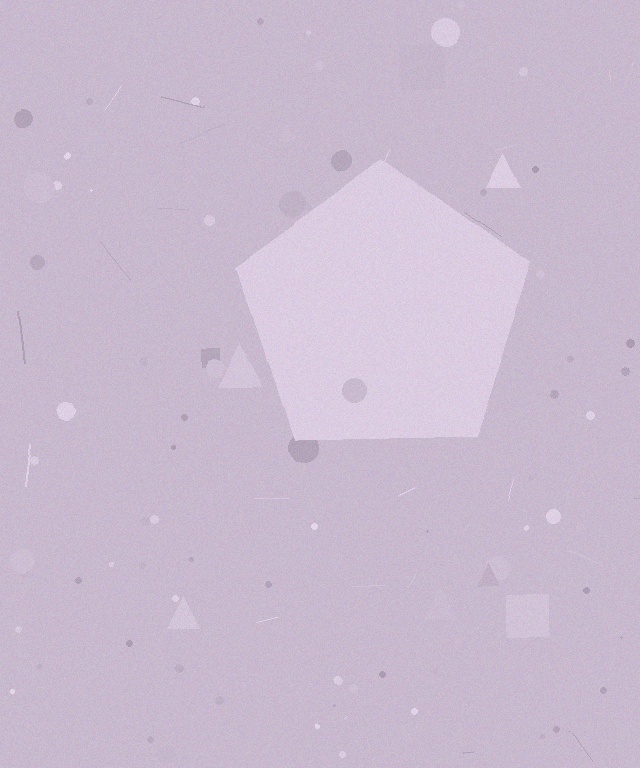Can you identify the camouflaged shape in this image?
The camouflaged shape is a pentagon.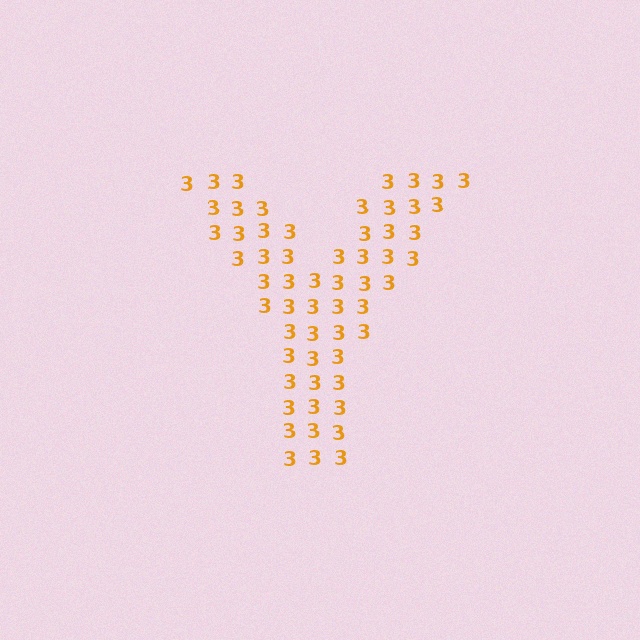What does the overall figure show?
The overall figure shows the letter Y.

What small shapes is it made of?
It is made of small digit 3's.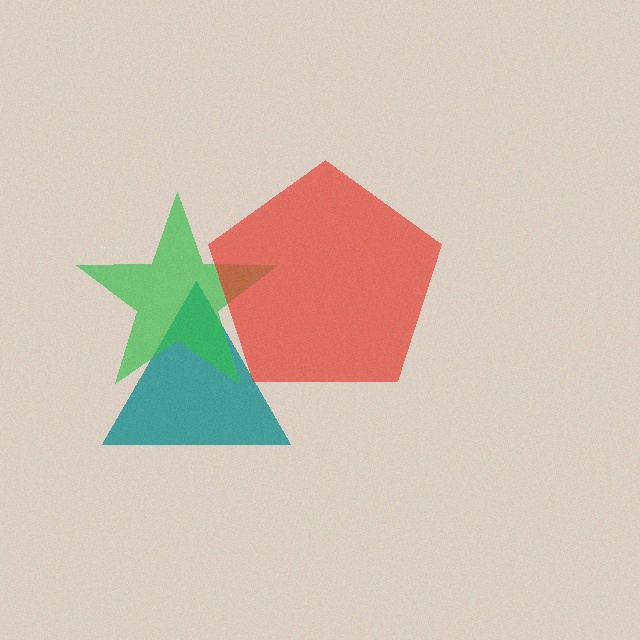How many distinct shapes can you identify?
There are 3 distinct shapes: a teal triangle, a green star, a red pentagon.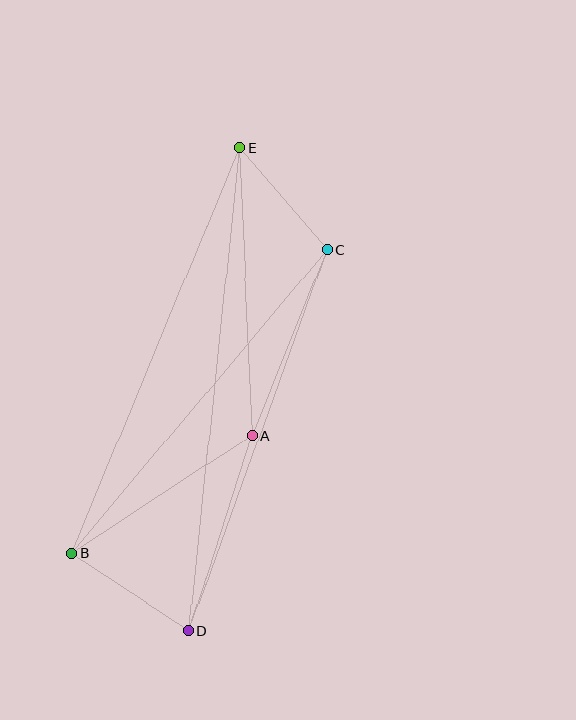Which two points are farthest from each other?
Points D and E are farthest from each other.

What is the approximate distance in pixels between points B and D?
The distance between B and D is approximately 141 pixels.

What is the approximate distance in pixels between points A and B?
The distance between A and B is approximately 215 pixels.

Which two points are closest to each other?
Points C and E are closest to each other.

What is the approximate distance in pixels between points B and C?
The distance between B and C is approximately 396 pixels.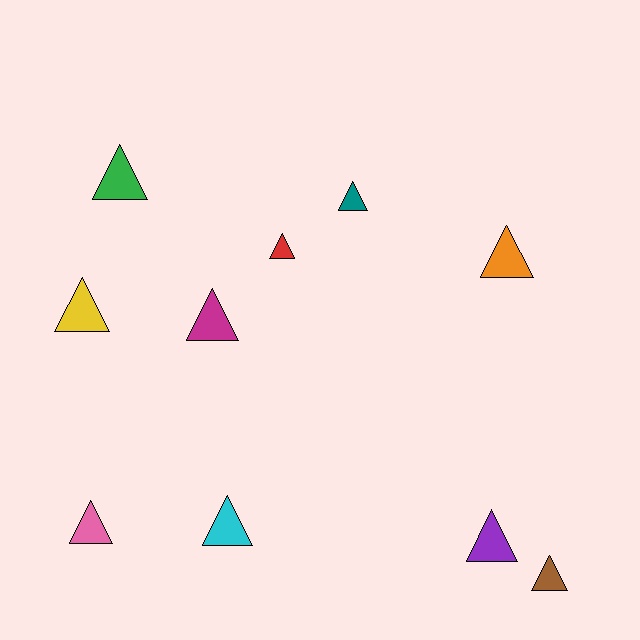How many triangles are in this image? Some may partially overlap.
There are 10 triangles.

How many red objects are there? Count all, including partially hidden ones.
There is 1 red object.